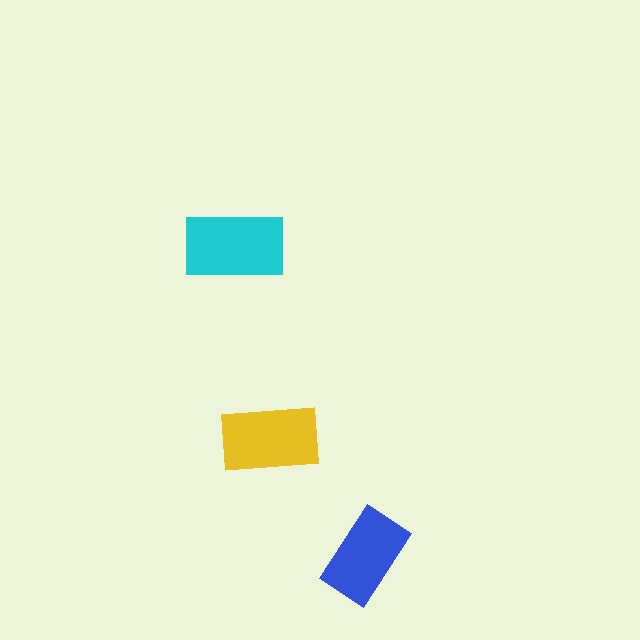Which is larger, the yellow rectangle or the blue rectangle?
The yellow one.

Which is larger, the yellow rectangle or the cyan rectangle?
The cyan one.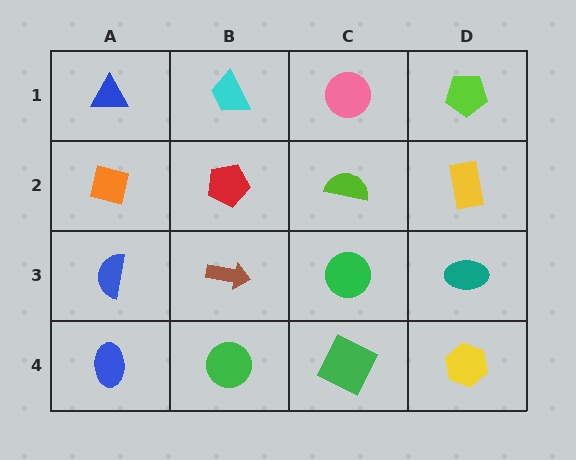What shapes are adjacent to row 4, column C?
A green circle (row 3, column C), a green circle (row 4, column B), a yellow hexagon (row 4, column D).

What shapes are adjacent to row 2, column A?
A blue triangle (row 1, column A), a blue semicircle (row 3, column A), a red pentagon (row 2, column B).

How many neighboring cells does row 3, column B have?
4.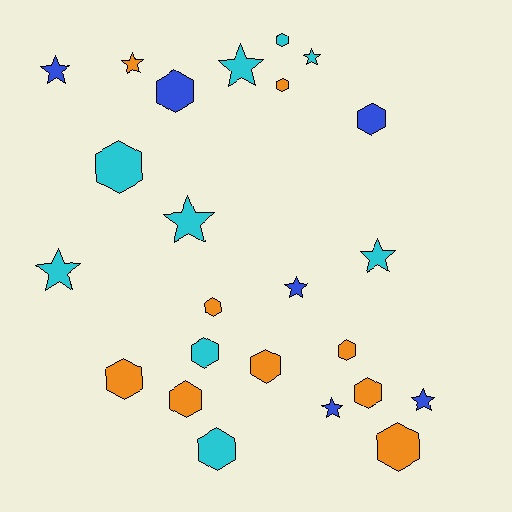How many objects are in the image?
There are 24 objects.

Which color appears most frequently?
Orange, with 9 objects.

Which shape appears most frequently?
Hexagon, with 14 objects.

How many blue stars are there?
There are 4 blue stars.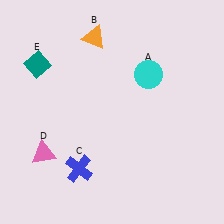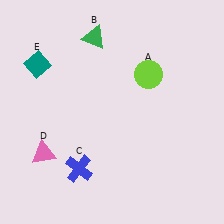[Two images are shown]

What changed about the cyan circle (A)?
In Image 1, A is cyan. In Image 2, it changed to lime.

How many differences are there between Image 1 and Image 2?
There are 2 differences between the two images.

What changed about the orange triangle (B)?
In Image 1, B is orange. In Image 2, it changed to green.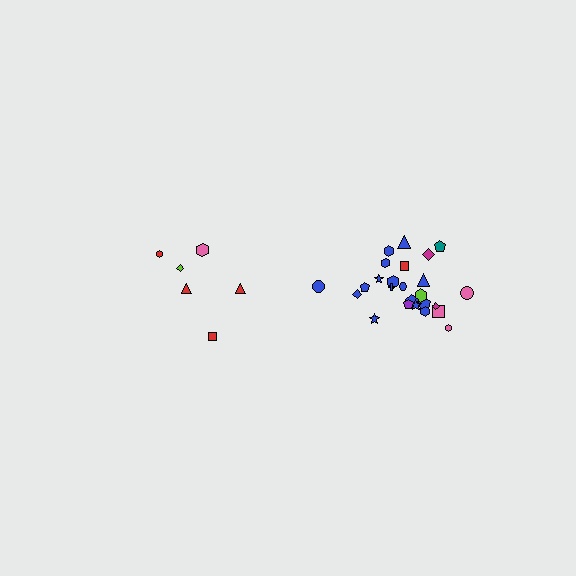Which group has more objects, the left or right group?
The right group.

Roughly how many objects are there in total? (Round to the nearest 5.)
Roughly 30 objects in total.